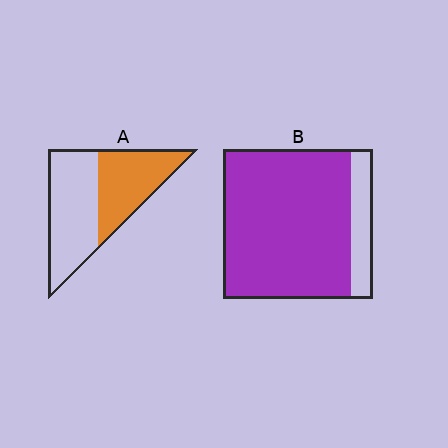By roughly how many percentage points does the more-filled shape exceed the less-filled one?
By roughly 40 percentage points (B over A).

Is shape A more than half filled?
No.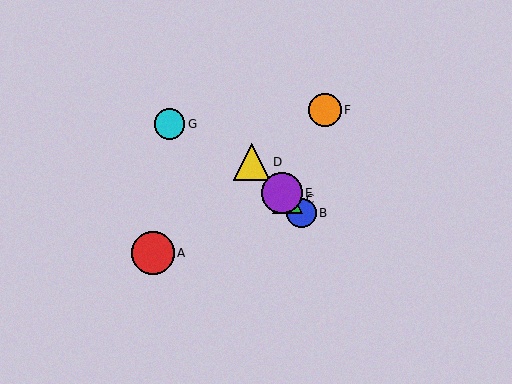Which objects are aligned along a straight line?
Objects B, C, D, E are aligned along a straight line.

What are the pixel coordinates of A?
Object A is at (153, 253).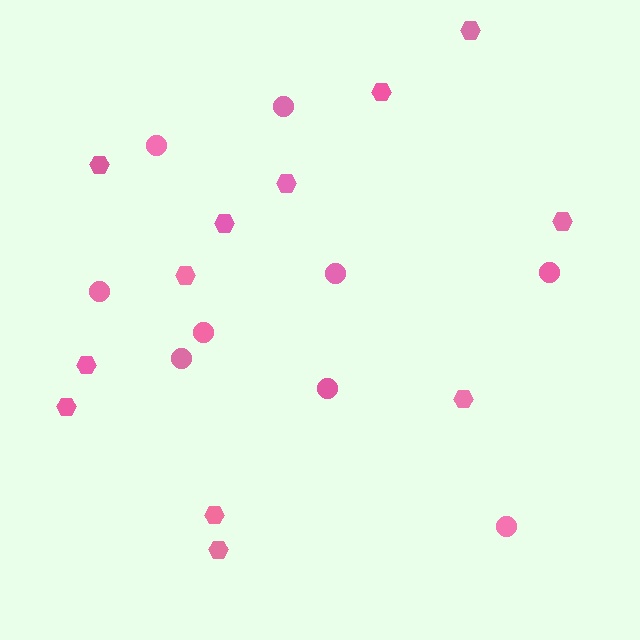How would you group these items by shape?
There are 2 groups: one group of circles (9) and one group of hexagons (12).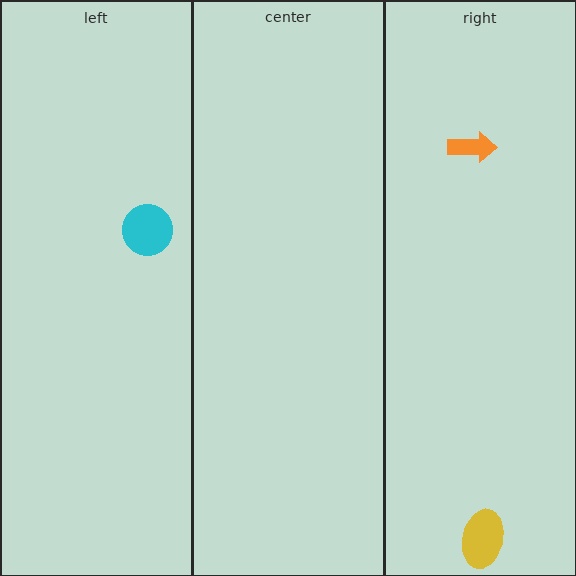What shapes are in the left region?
The cyan circle.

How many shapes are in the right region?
2.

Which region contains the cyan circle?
The left region.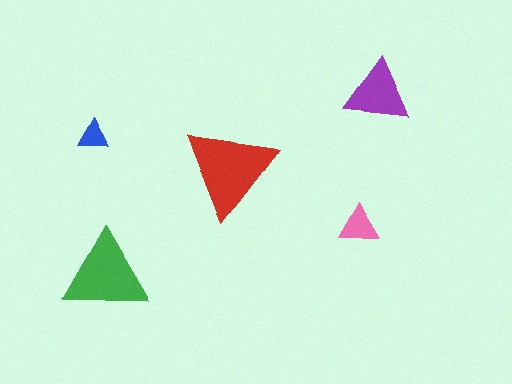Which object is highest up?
The purple triangle is topmost.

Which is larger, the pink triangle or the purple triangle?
The purple one.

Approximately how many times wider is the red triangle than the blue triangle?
About 3 times wider.